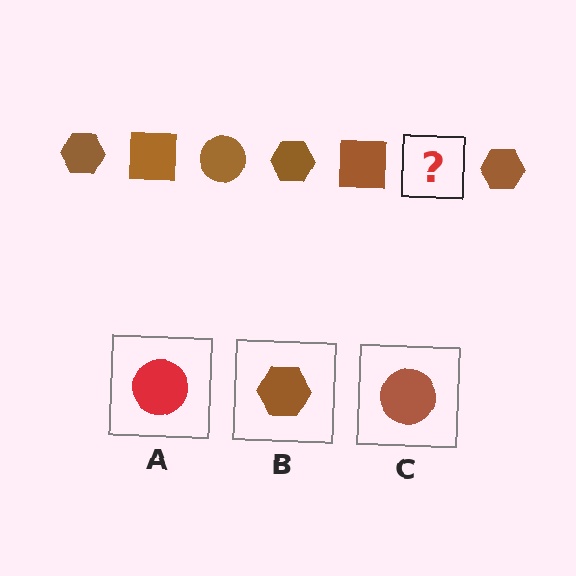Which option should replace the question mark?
Option C.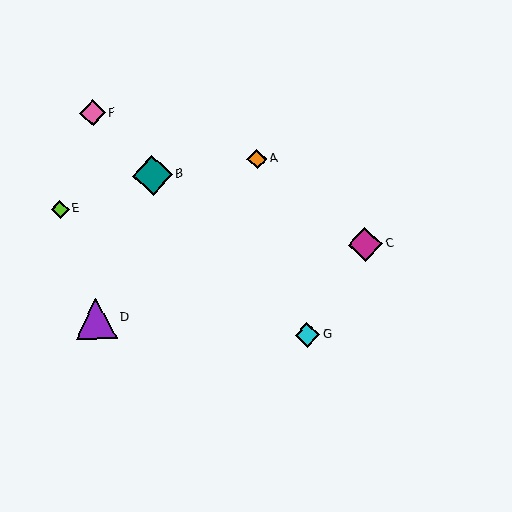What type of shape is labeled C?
Shape C is a magenta diamond.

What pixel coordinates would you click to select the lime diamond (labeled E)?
Click at (60, 209) to select the lime diamond E.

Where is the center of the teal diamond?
The center of the teal diamond is at (152, 175).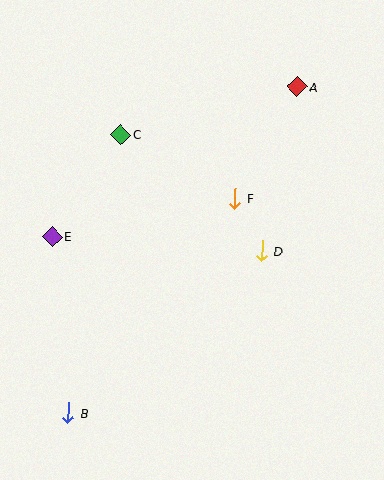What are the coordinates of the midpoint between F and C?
The midpoint between F and C is at (178, 167).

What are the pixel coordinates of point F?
Point F is at (235, 198).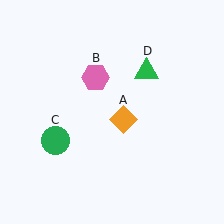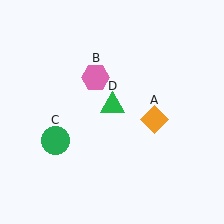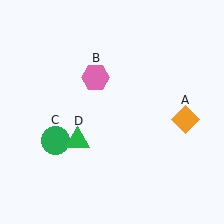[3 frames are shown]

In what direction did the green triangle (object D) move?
The green triangle (object D) moved down and to the left.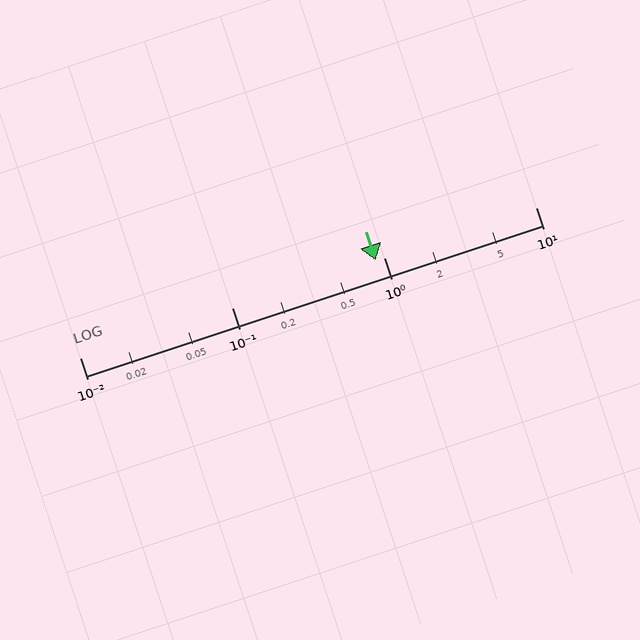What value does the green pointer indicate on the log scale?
The pointer indicates approximately 0.89.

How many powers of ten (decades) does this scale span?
The scale spans 3 decades, from 0.01 to 10.